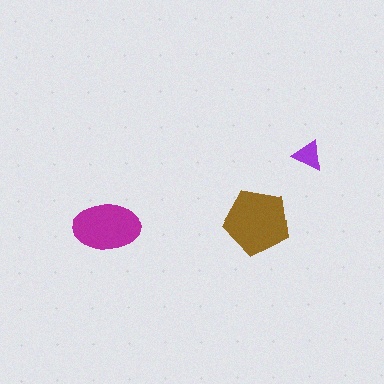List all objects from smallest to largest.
The purple triangle, the magenta ellipse, the brown pentagon.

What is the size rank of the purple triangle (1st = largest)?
3rd.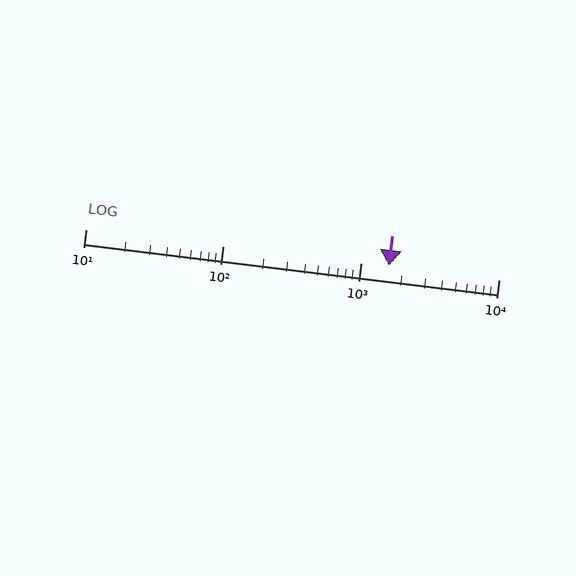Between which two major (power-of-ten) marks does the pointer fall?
The pointer is between 1000 and 10000.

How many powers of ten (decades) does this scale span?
The scale spans 3 decades, from 10 to 10000.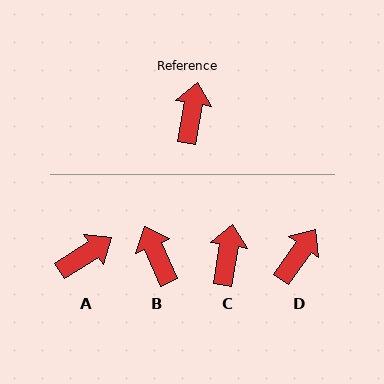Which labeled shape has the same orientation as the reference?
C.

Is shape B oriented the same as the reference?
No, it is off by about 33 degrees.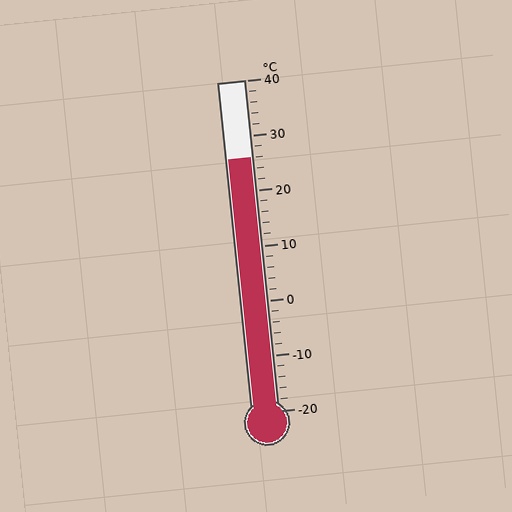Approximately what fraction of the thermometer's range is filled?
The thermometer is filled to approximately 75% of its range.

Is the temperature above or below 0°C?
The temperature is above 0°C.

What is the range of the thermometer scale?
The thermometer scale ranges from -20°C to 40°C.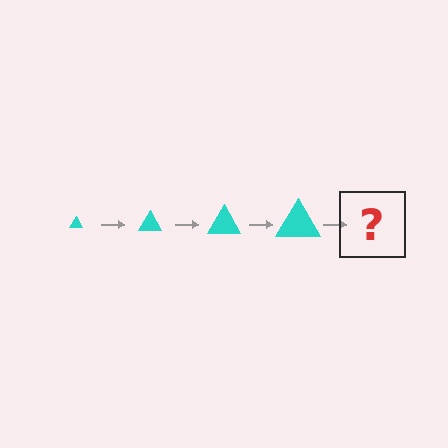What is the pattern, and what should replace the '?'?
The pattern is that the triangle gets progressively larger each step. The '?' should be a cyan triangle, larger than the previous one.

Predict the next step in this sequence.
The next step is a cyan triangle, larger than the previous one.